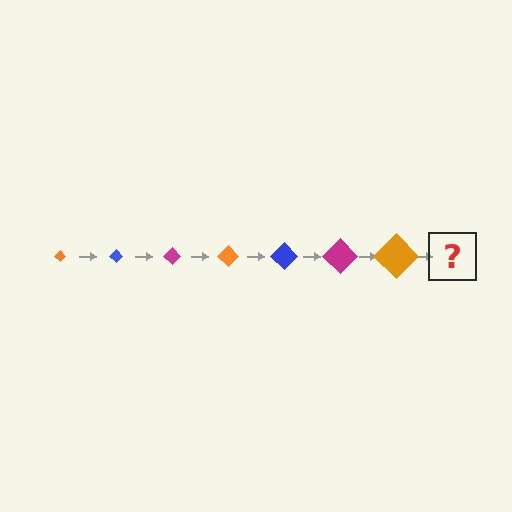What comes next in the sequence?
The next element should be a blue diamond, larger than the previous one.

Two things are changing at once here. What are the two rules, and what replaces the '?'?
The two rules are that the diamond grows larger each step and the color cycles through orange, blue, and magenta. The '?' should be a blue diamond, larger than the previous one.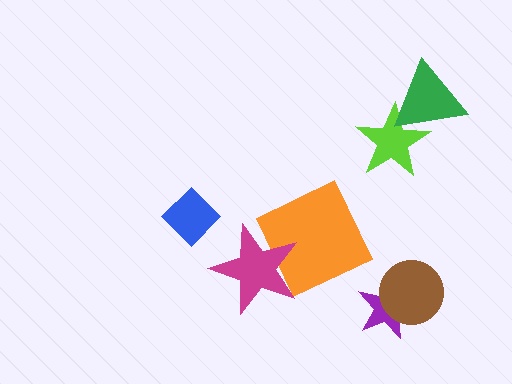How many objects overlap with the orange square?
1 object overlaps with the orange square.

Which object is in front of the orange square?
The magenta star is in front of the orange square.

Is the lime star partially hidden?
Yes, it is partially covered by another shape.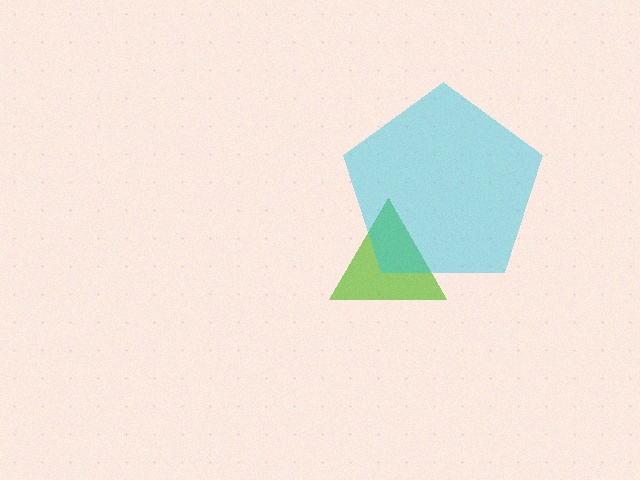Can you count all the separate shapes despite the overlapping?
Yes, there are 2 separate shapes.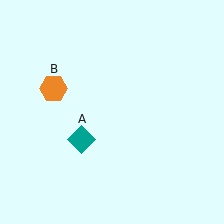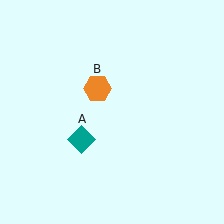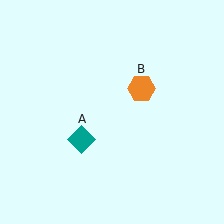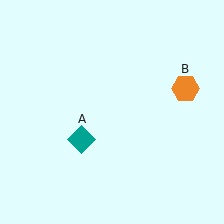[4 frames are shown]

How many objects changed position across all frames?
1 object changed position: orange hexagon (object B).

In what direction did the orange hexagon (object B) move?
The orange hexagon (object B) moved right.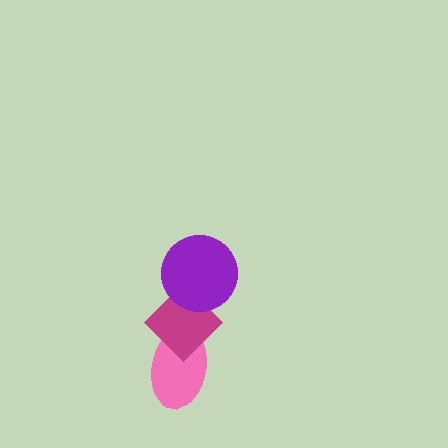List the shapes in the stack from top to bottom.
From top to bottom: the purple circle, the magenta diamond, the pink ellipse.